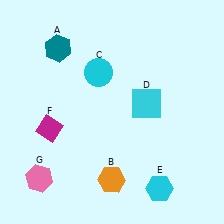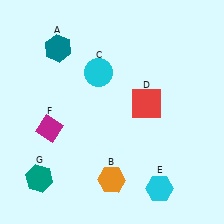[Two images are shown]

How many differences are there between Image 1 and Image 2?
There are 2 differences between the two images.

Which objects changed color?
D changed from cyan to red. G changed from pink to teal.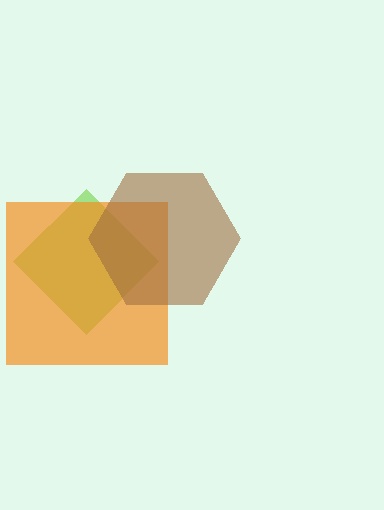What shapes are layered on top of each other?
The layered shapes are: a lime diamond, an orange square, a brown hexagon.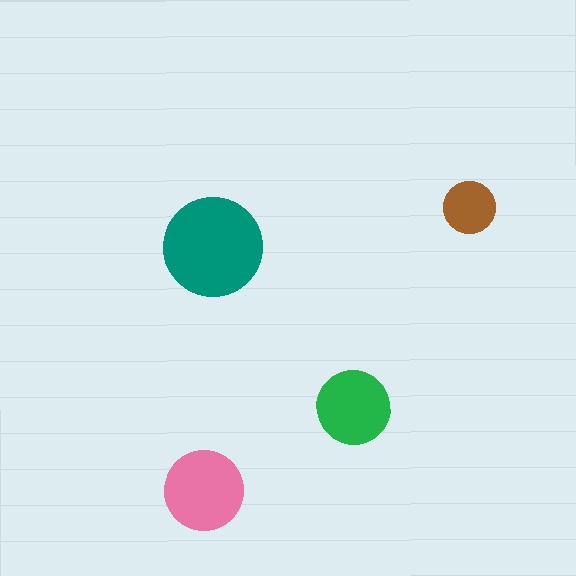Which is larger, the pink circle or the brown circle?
The pink one.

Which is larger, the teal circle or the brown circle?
The teal one.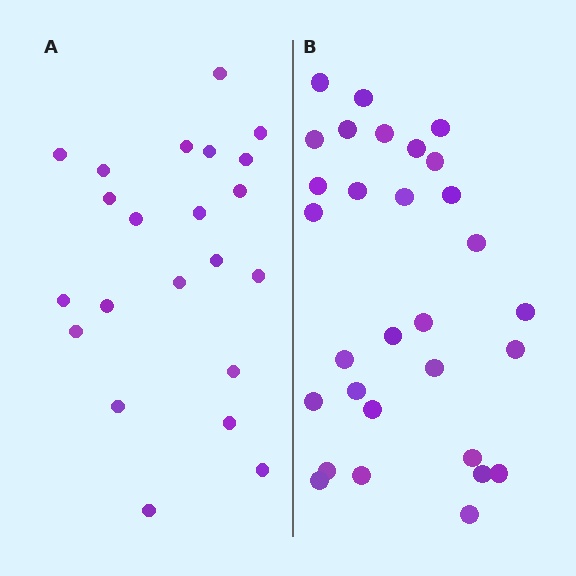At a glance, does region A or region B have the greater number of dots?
Region B (the right region) has more dots.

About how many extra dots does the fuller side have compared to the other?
Region B has roughly 8 or so more dots than region A.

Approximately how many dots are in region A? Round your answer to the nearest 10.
About 20 dots. (The exact count is 22, which rounds to 20.)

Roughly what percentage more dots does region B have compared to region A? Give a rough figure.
About 35% more.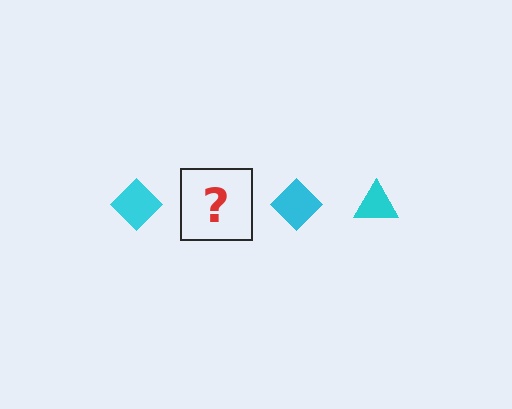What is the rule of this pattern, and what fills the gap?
The rule is that the pattern cycles through diamond, triangle shapes in cyan. The gap should be filled with a cyan triangle.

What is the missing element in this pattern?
The missing element is a cyan triangle.